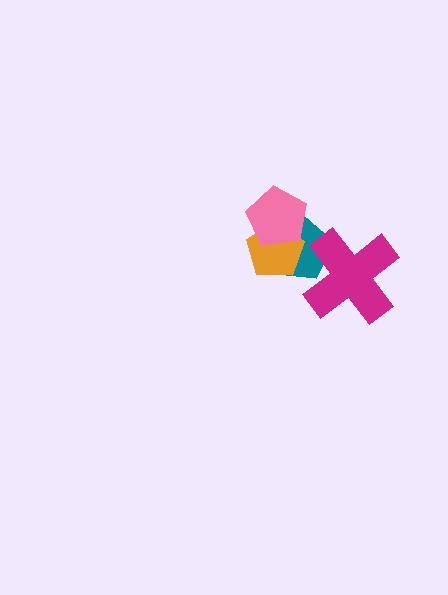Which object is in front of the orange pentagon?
The pink pentagon is in front of the orange pentagon.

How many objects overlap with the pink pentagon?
2 objects overlap with the pink pentagon.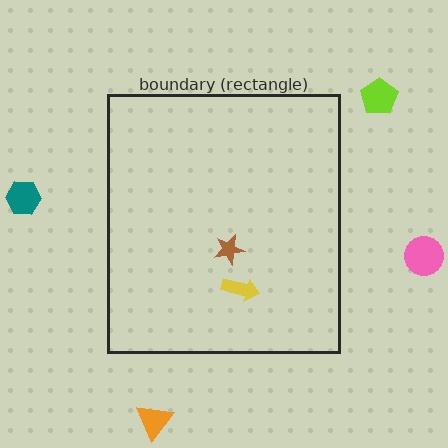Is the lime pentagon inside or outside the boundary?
Outside.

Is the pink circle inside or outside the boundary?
Outside.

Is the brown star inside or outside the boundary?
Inside.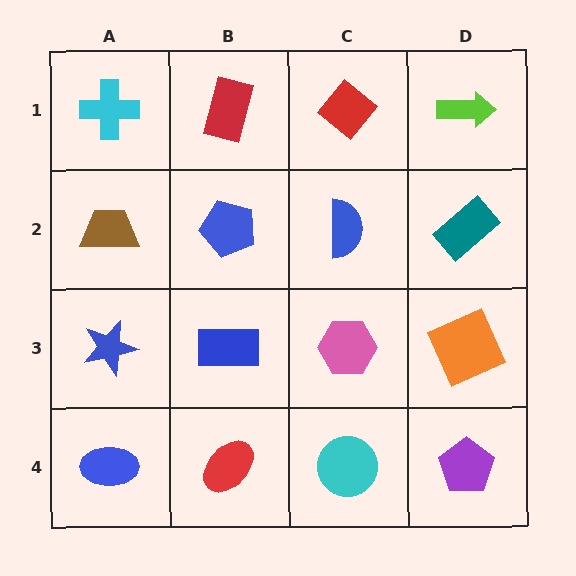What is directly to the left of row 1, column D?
A red diamond.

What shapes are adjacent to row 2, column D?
A lime arrow (row 1, column D), an orange square (row 3, column D), a blue semicircle (row 2, column C).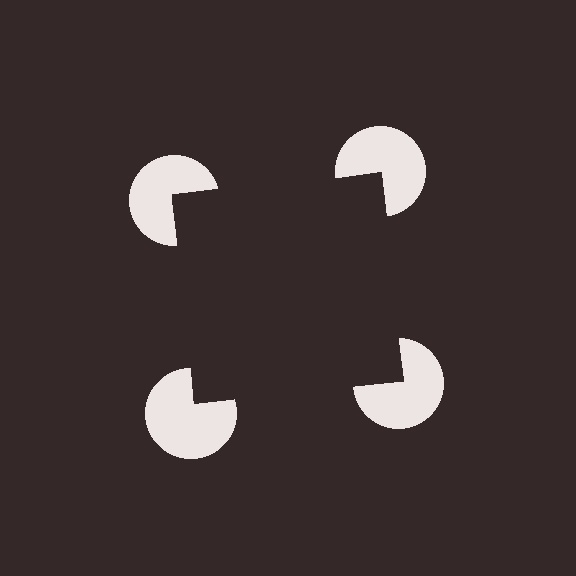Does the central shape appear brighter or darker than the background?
It typically appears slightly darker than the background, even though no actual brightness change is drawn.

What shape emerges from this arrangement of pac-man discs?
An illusory square — its edges are inferred from the aligned wedge cuts in the pac-man discs, not physically drawn.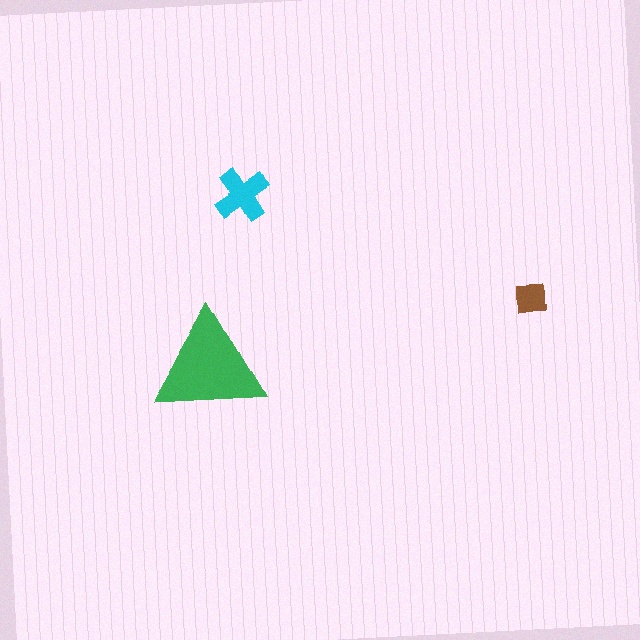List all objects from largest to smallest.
The green triangle, the cyan cross, the brown square.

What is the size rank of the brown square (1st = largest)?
3rd.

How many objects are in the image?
There are 3 objects in the image.